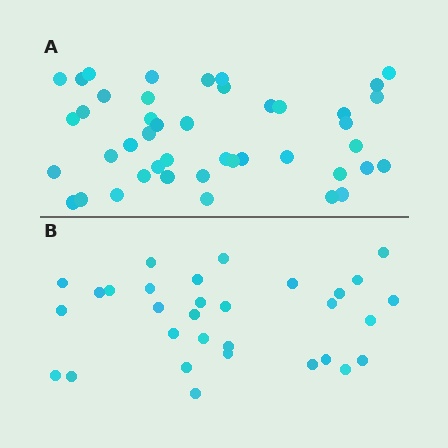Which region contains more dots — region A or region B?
Region A (the top region) has more dots.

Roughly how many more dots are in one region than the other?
Region A has approximately 15 more dots than region B.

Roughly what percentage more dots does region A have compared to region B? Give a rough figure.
About 40% more.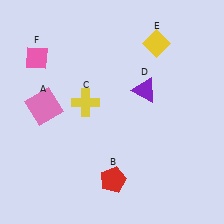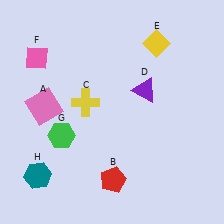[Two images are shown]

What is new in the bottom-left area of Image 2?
A teal hexagon (H) was added in the bottom-left area of Image 2.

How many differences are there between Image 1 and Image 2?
There are 2 differences between the two images.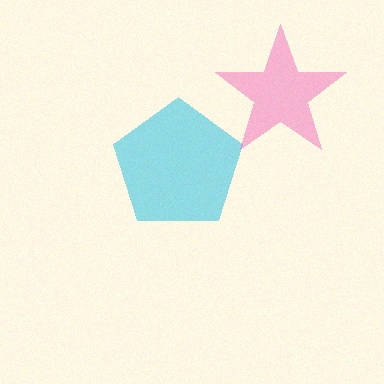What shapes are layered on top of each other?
The layered shapes are: a cyan pentagon, a pink star.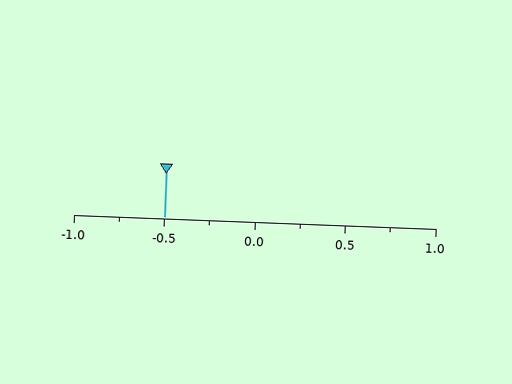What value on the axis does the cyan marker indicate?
The marker indicates approximately -0.5.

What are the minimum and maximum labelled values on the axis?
The axis runs from -1.0 to 1.0.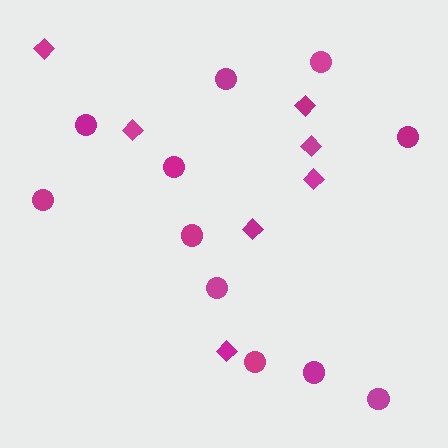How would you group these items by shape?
There are 2 groups: one group of diamonds (7) and one group of circles (11).